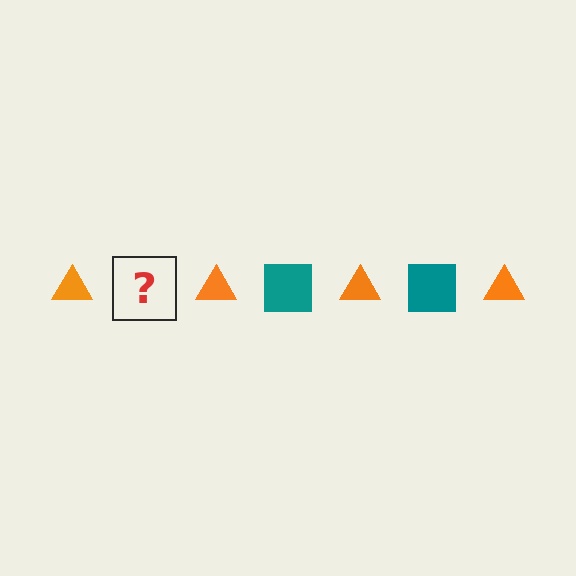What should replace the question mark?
The question mark should be replaced with a teal square.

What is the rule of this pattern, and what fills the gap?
The rule is that the pattern alternates between orange triangle and teal square. The gap should be filled with a teal square.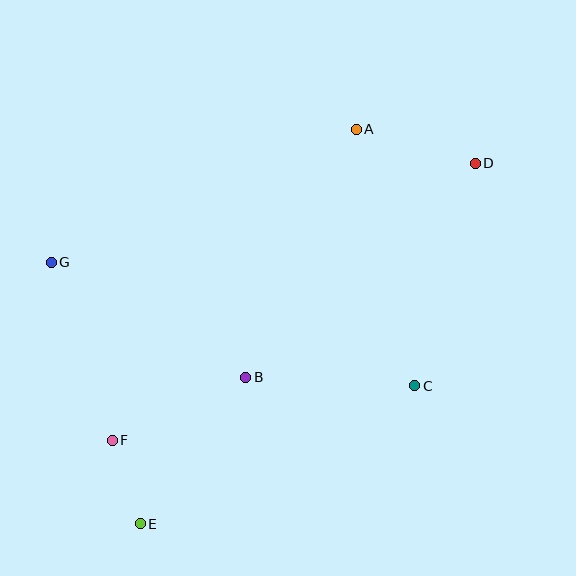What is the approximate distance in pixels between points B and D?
The distance between B and D is approximately 314 pixels.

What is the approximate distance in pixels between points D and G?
The distance between D and G is approximately 435 pixels.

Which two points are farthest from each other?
Points D and E are farthest from each other.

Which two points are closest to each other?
Points E and F are closest to each other.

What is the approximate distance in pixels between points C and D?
The distance between C and D is approximately 231 pixels.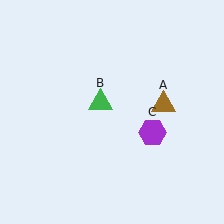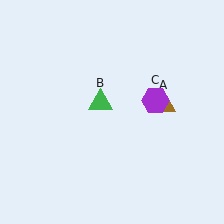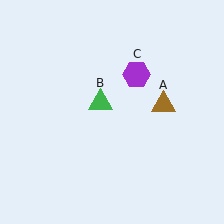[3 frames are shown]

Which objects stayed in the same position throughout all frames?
Brown triangle (object A) and green triangle (object B) remained stationary.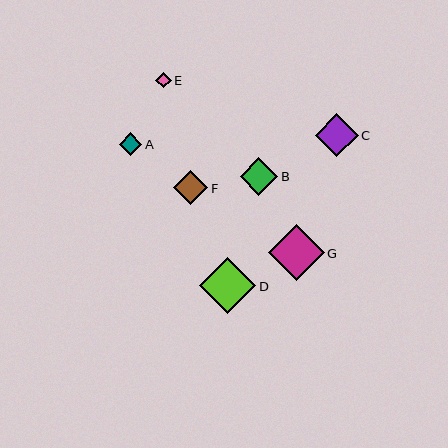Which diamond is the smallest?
Diamond E is the smallest with a size of approximately 15 pixels.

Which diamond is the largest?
Diamond D is the largest with a size of approximately 56 pixels.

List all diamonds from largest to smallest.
From largest to smallest: D, G, C, B, F, A, E.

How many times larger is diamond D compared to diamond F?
Diamond D is approximately 1.6 times the size of diamond F.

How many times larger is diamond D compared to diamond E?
Diamond D is approximately 3.7 times the size of diamond E.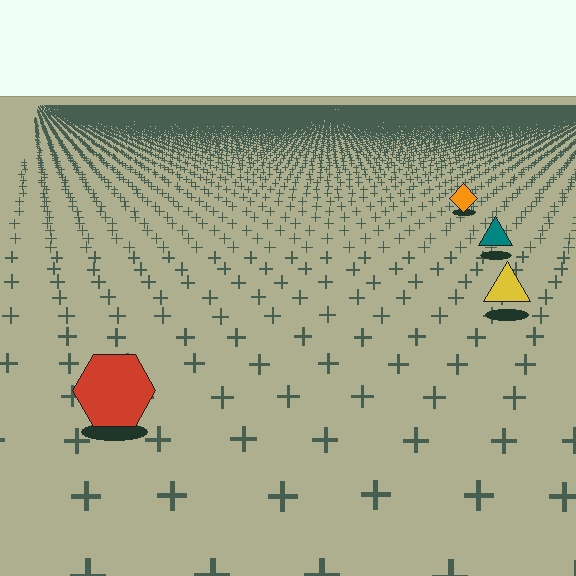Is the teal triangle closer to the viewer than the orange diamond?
Yes. The teal triangle is closer — you can tell from the texture gradient: the ground texture is coarser near it.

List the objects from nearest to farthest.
From nearest to farthest: the red hexagon, the yellow triangle, the teal triangle, the orange diamond.